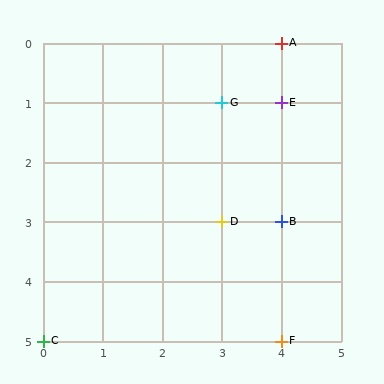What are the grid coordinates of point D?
Point D is at grid coordinates (3, 3).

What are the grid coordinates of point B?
Point B is at grid coordinates (4, 3).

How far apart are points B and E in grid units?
Points B and E are 2 rows apart.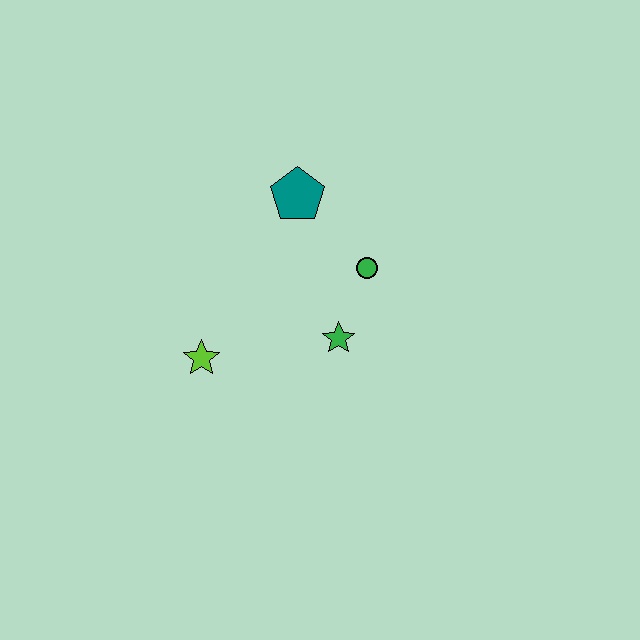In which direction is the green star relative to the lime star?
The green star is to the right of the lime star.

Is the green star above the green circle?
No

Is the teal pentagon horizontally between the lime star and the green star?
Yes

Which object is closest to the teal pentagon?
The green circle is closest to the teal pentagon.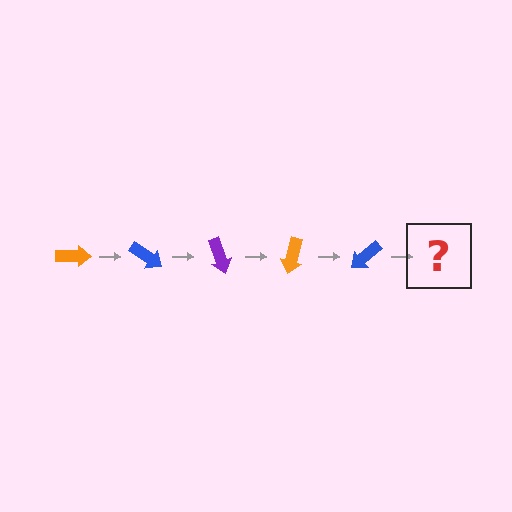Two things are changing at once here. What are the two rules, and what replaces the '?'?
The two rules are that it rotates 35 degrees each step and the color cycles through orange, blue, and purple. The '?' should be a purple arrow, rotated 175 degrees from the start.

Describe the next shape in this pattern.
It should be a purple arrow, rotated 175 degrees from the start.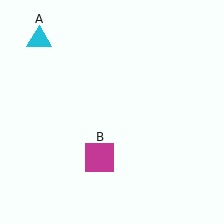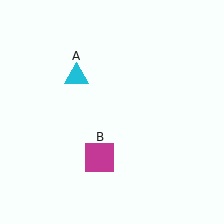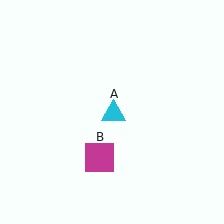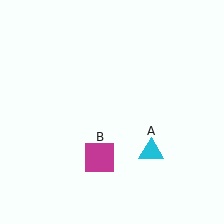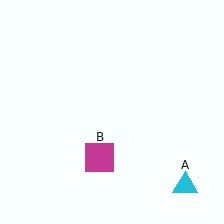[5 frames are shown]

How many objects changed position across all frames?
1 object changed position: cyan triangle (object A).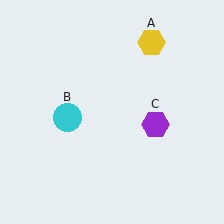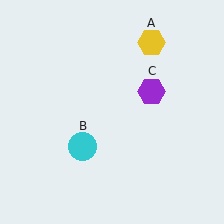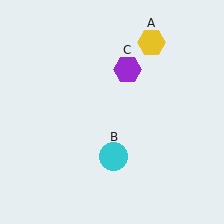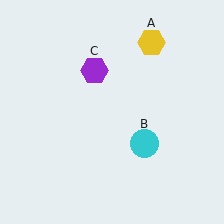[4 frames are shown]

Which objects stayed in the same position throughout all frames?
Yellow hexagon (object A) remained stationary.